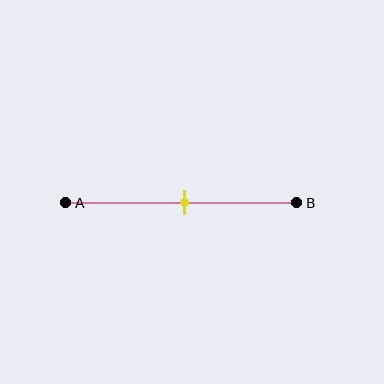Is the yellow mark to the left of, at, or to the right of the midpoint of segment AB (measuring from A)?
The yellow mark is approximately at the midpoint of segment AB.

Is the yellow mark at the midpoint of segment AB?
Yes, the mark is approximately at the midpoint.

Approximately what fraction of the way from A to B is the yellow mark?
The yellow mark is approximately 50% of the way from A to B.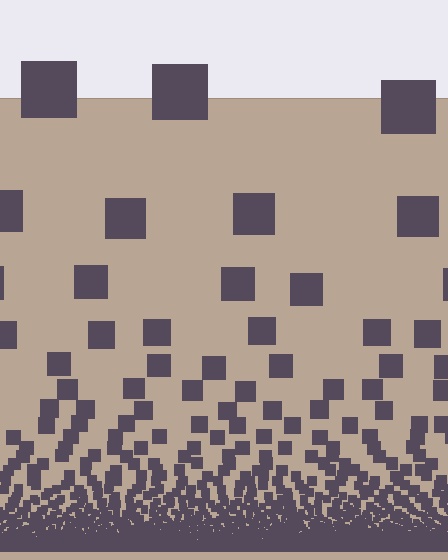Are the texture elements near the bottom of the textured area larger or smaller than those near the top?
Smaller. The gradient is inverted — elements near the bottom are smaller and denser.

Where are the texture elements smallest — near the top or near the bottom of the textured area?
Near the bottom.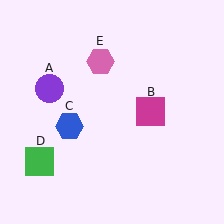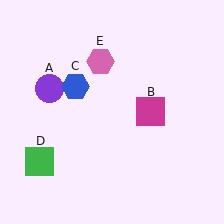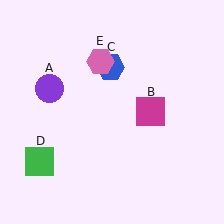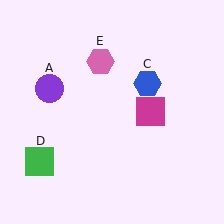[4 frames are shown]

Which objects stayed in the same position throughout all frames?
Purple circle (object A) and magenta square (object B) and green square (object D) and pink hexagon (object E) remained stationary.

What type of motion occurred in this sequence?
The blue hexagon (object C) rotated clockwise around the center of the scene.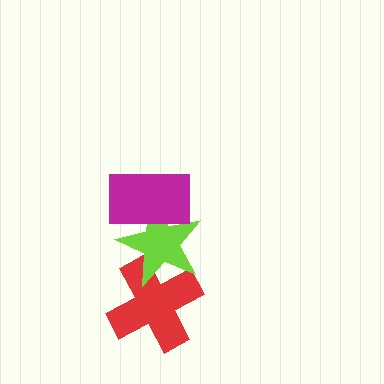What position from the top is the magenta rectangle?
The magenta rectangle is 1st from the top.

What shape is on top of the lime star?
The magenta rectangle is on top of the lime star.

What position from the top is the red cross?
The red cross is 3rd from the top.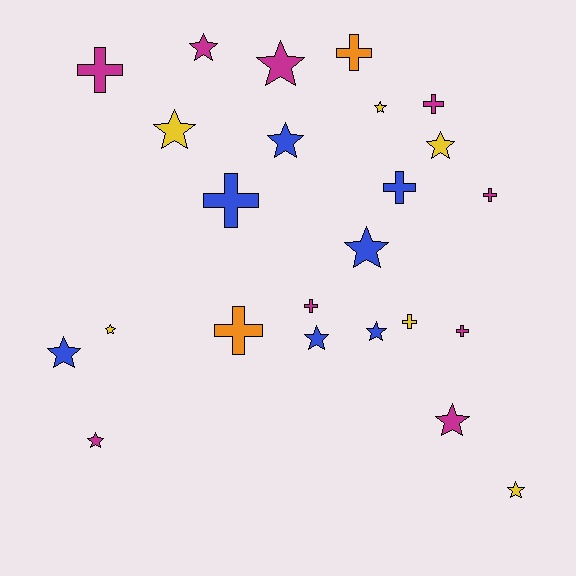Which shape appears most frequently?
Star, with 14 objects.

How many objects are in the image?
There are 24 objects.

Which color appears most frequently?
Magenta, with 9 objects.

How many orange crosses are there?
There are 2 orange crosses.